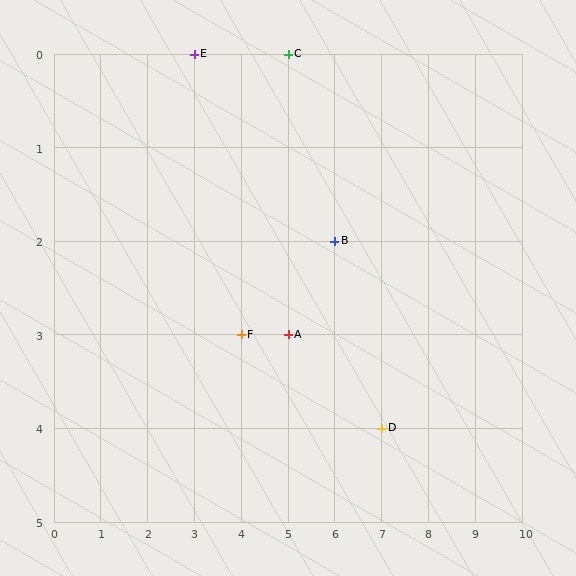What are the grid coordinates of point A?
Point A is at grid coordinates (5, 3).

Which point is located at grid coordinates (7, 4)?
Point D is at (7, 4).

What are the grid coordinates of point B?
Point B is at grid coordinates (6, 2).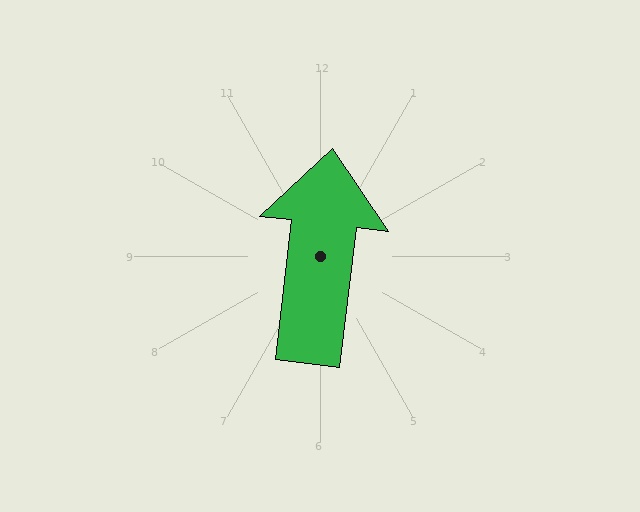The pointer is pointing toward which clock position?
Roughly 12 o'clock.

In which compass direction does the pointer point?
North.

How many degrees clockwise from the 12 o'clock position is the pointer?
Approximately 7 degrees.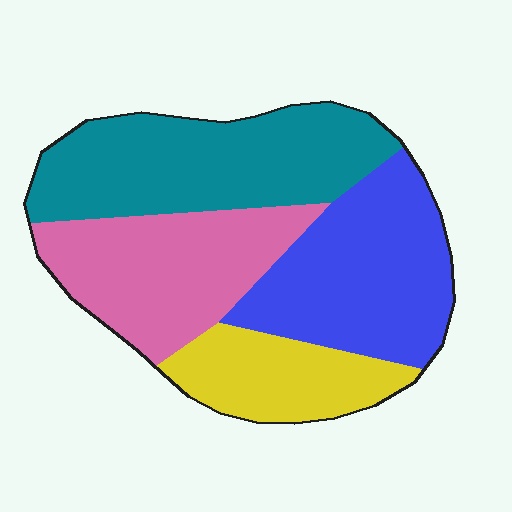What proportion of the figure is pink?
Pink covers 25% of the figure.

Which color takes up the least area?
Yellow, at roughly 15%.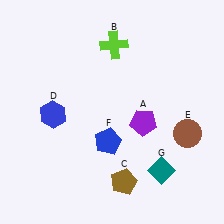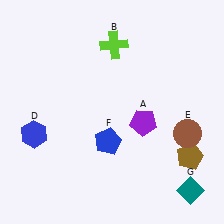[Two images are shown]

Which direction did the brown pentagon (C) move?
The brown pentagon (C) moved right.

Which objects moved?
The objects that moved are: the brown pentagon (C), the blue hexagon (D), the teal diamond (G).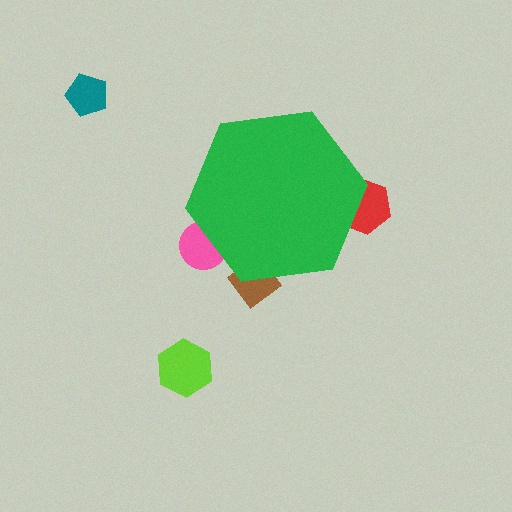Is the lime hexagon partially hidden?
No, the lime hexagon is fully visible.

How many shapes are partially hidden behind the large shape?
3 shapes are partially hidden.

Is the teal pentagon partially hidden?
No, the teal pentagon is fully visible.